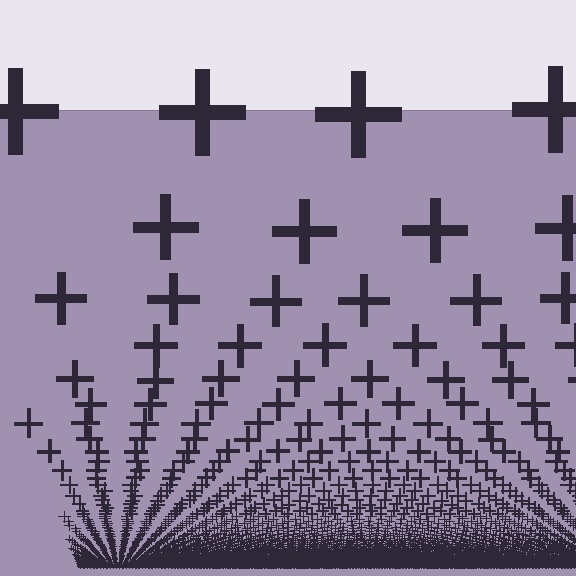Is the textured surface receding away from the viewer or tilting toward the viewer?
The surface appears to tilt toward the viewer. Texture elements get larger and sparser toward the top.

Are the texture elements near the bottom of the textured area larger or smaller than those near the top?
Smaller. The gradient is inverted — elements near the bottom are smaller and denser.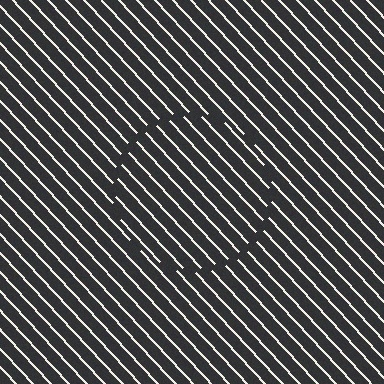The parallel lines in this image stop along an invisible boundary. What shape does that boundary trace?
An illusory circle. The interior of the shape contains the same grating, shifted by half a period — the contour is defined by the phase discontinuity where line-ends from the inner and outer gratings abut.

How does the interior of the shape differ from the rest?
The interior of the shape contains the same grating, shifted by half a period — the contour is defined by the phase discontinuity where line-ends from the inner and outer gratings abut.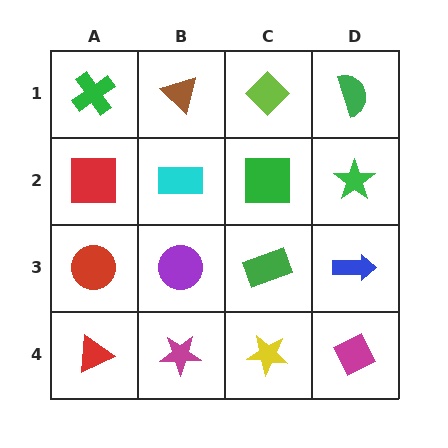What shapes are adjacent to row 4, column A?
A red circle (row 3, column A), a magenta star (row 4, column B).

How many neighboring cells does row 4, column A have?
2.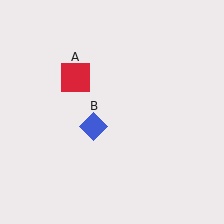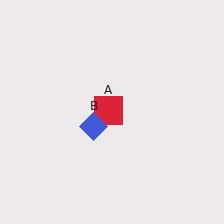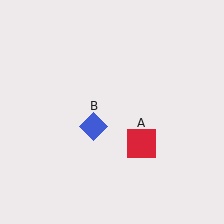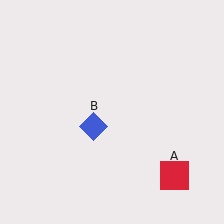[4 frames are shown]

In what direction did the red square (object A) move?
The red square (object A) moved down and to the right.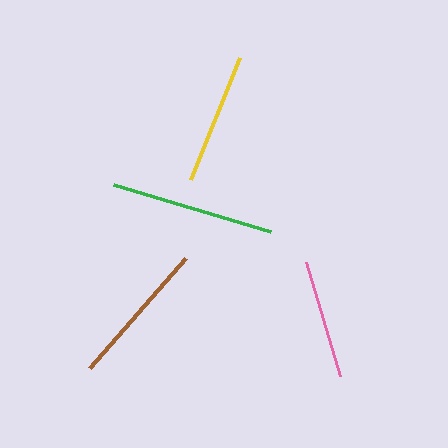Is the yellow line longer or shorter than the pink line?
The yellow line is longer than the pink line.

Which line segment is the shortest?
The pink line is the shortest at approximately 119 pixels.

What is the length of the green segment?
The green segment is approximately 164 pixels long.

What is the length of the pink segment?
The pink segment is approximately 119 pixels long.